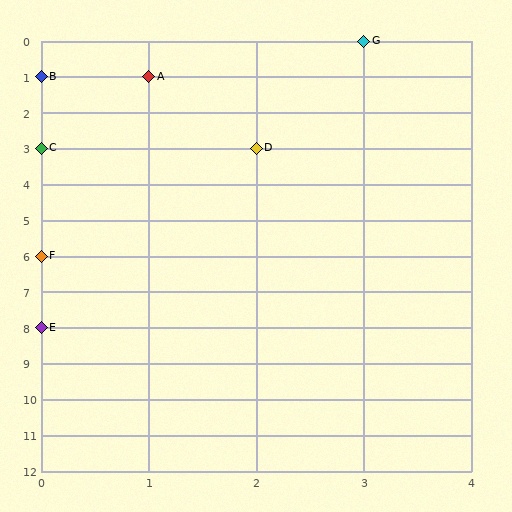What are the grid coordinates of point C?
Point C is at grid coordinates (0, 3).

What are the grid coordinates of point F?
Point F is at grid coordinates (0, 6).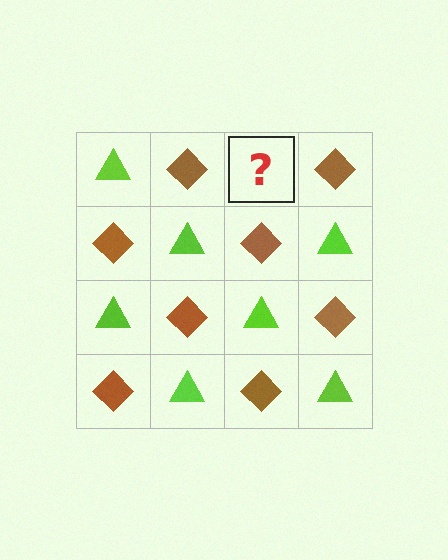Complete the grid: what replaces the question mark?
The question mark should be replaced with a lime triangle.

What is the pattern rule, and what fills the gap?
The rule is that it alternates lime triangle and brown diamond in a checkerboard pattern. The gap should be filled with a lime triangle.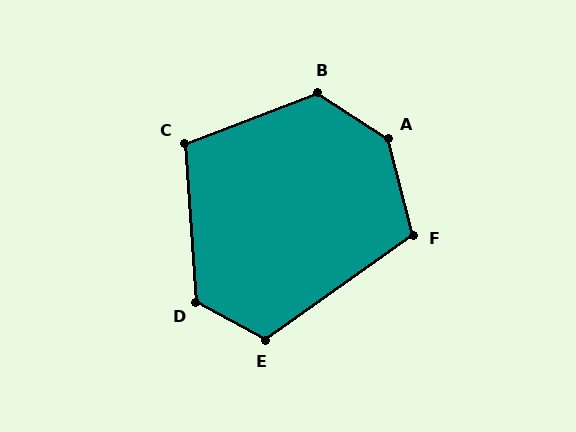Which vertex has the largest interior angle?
A, at approximately 137 degrees.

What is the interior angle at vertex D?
Approximately 123 degrees (obtuse).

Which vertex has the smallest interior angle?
C, at approximately 107 degrees.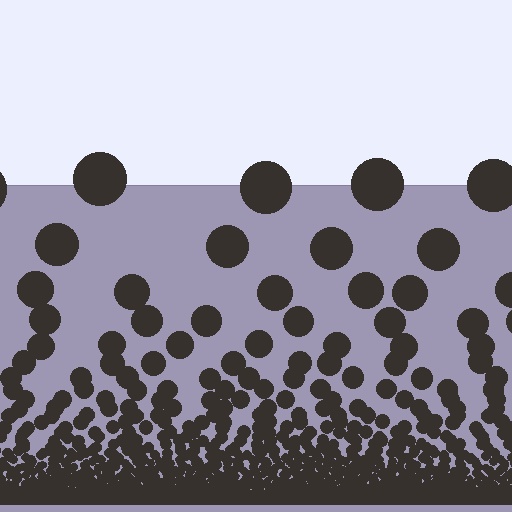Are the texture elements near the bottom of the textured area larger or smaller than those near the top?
Smaller. The gradient is inverted — elements near the bottom are smaller and denser.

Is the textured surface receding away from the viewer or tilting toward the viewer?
The surface appears to tilt toward the viewer. Texture elements get larger and sparser toward the top.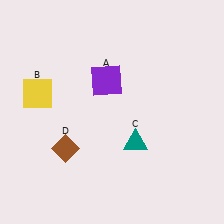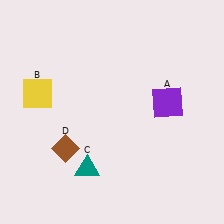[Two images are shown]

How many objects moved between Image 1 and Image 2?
2 objects moved between the two images.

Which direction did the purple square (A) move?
The purple square (A) moved right.